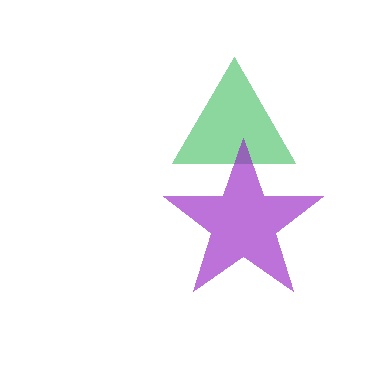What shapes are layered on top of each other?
The layered shapes are: a green triangle, a purple star.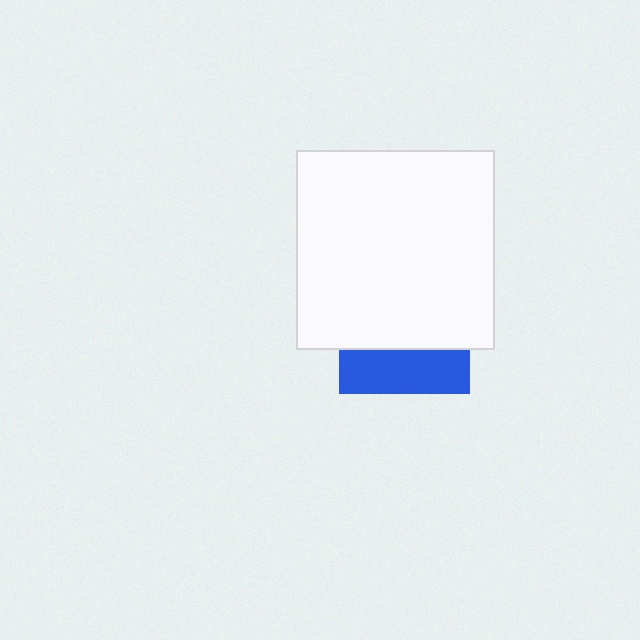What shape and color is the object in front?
The object in front is a white square.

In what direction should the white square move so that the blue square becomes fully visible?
The white square should move up. That is the shortest direction to clear the overlap and leave the blue square fully visible.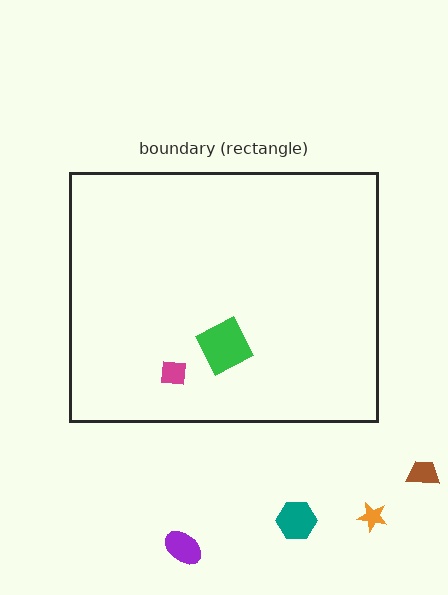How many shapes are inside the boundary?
2 inside, 4 outside.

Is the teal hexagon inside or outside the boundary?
Outside.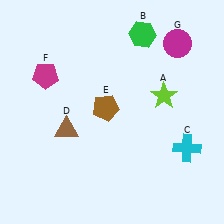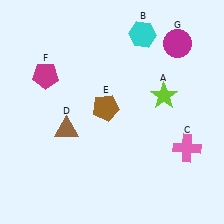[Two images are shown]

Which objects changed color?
B changed from green to cyan. C changed from cyan to pink.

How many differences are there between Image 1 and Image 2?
There are 2 differences between the two images.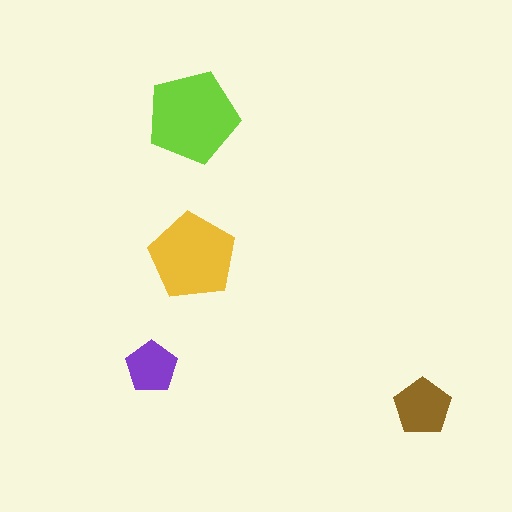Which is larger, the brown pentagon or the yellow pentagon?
The yellow one.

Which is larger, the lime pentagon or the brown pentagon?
The lime one.